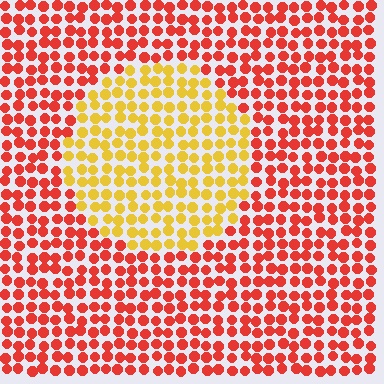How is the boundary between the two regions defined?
The boundary is defined purely by a slight shift in hue (about 47 degrees). Spacing, size, and orientation are identical on both sides.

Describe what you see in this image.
The image is filled with small red elements in a uniform arrangement. A circle-shaped region is visible where the elements are tinted to a slightly different hue, forming a subtle color boundary.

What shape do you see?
I see a circle.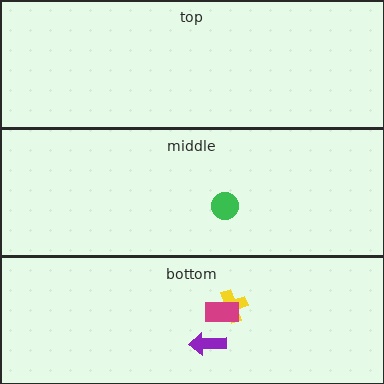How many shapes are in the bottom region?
3.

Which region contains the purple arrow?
The bottom region.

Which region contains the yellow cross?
The bottom region.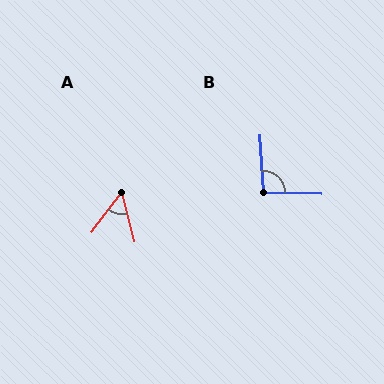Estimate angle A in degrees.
Approximately 51 degrees.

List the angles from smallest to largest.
A (51°), B (95°).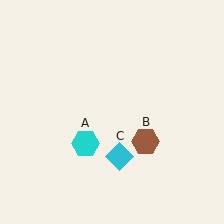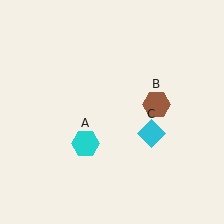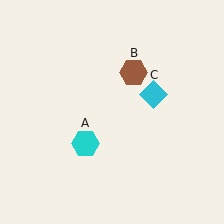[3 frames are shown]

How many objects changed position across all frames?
2 objects changed position: brown hexagon (object B), cyan diamond (object C).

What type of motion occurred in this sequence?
The brown hexagon (object B), cyan diamond (object C) rotated counterclockwise around the center of the scene.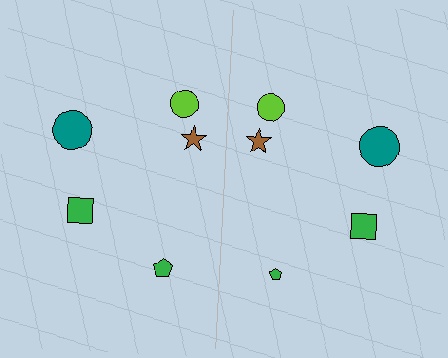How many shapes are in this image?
There are 10 shapes in this image.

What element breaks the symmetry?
The green pentagon on the right side has a different size than its mirror counterpart.